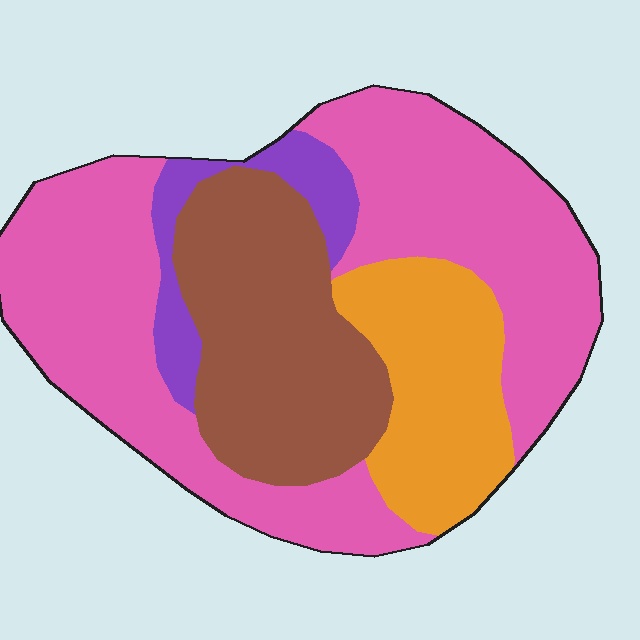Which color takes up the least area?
Purple, at roughly 5%.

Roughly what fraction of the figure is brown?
Brown takes up less than a quarter of the figure.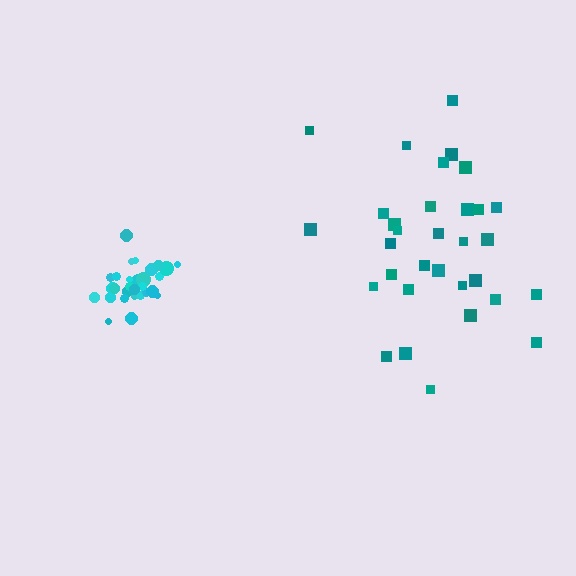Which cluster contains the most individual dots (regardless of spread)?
Teal (33).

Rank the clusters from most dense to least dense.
cyan, teal.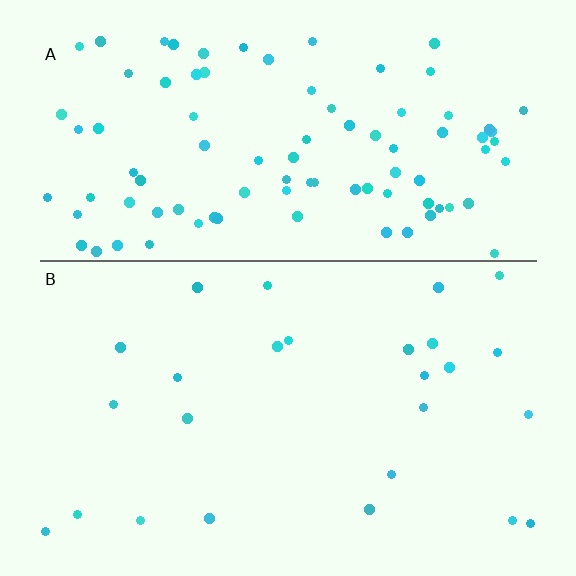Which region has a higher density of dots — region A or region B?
A (the top).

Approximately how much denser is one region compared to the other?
Approximately 3.6× — region A over region B.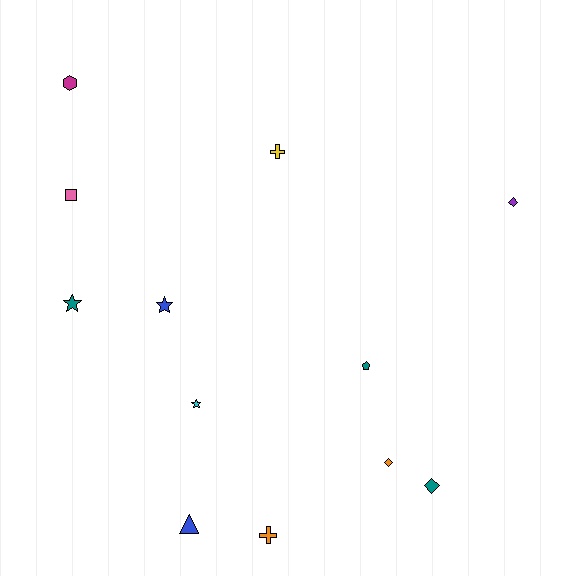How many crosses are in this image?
There are 2 crosses.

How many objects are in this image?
There are 12 objects.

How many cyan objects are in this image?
There is 1 cyan object.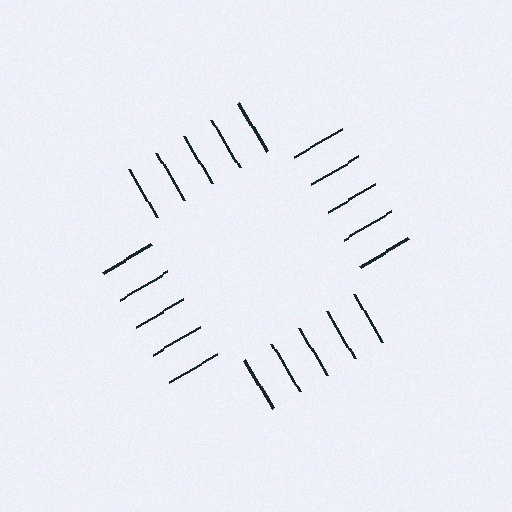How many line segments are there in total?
20 — 5 along each of the 4 edges.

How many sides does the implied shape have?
4 sides — the line-ends trace a square.